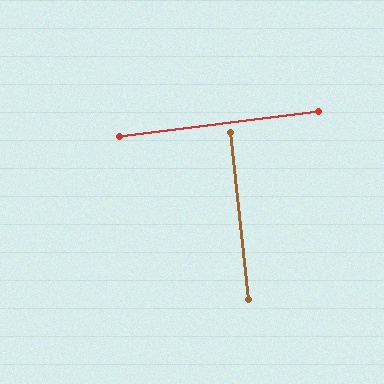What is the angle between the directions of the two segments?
Approximately 89 degrees.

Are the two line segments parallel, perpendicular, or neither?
Perpendicular — they meet at approximately 89°.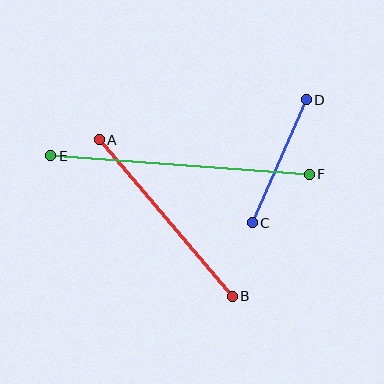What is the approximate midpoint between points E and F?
The midpoint is at approximately (180, 165) pixels.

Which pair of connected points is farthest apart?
Points E and F are farthest apart.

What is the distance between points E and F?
The distance is approximately 259 pixels.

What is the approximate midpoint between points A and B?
The midpoint is at approximately (166, 218) pixels.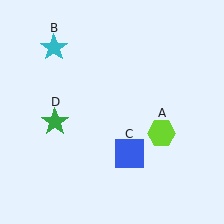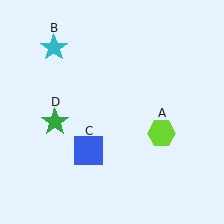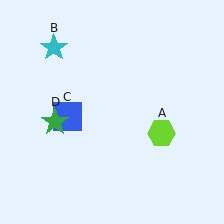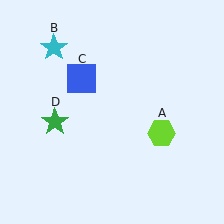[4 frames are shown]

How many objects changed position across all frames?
1 object changed position: blue square (object C).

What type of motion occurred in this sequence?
The blue square (object C) rotated clockwise around the center of the scene.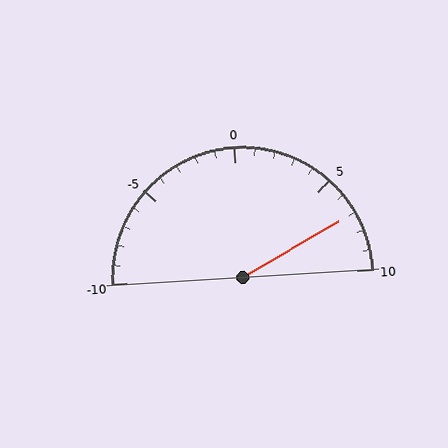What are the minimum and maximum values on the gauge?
The gauge ranges from -10 to 10.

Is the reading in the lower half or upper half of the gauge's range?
The reading is in the upper half of the range (-10 to 10).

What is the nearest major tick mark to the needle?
The nearest major tick mark is 5.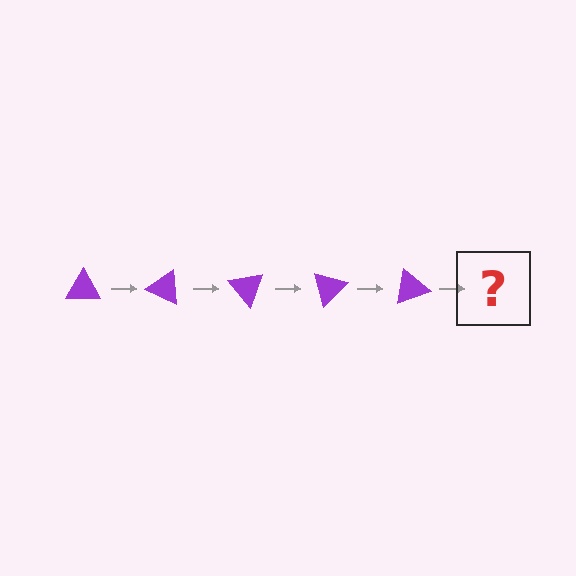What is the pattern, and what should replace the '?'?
The pattern is that the triangle rotates 25 degrees each step. The '?' should be a purple triangle rotated 125 degrees.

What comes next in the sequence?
The next element should be a purple triangle rotated 125 degrees.